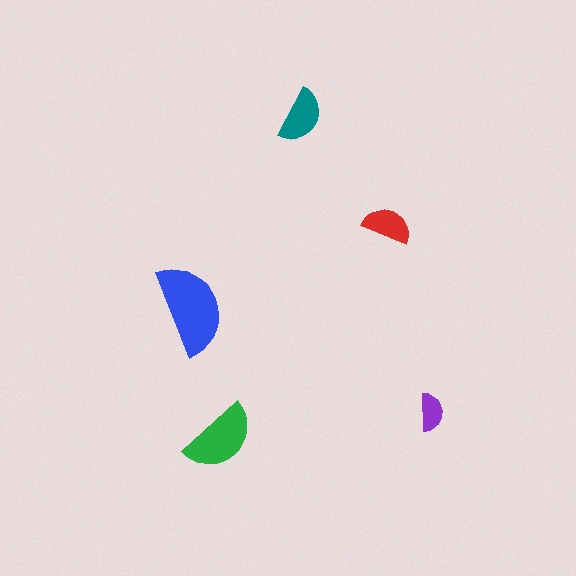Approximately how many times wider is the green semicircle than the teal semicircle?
About 1.5 times wider.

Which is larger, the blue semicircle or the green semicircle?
The blue one.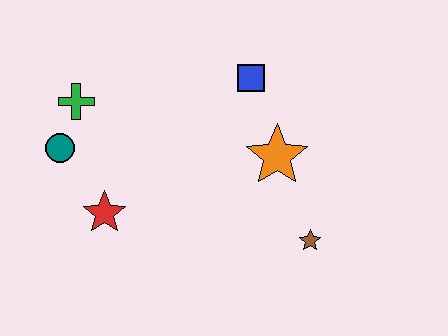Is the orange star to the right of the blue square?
Yes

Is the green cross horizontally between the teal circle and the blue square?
Yes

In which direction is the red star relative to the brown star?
The red star is to the left of the brown star.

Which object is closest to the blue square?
The orange star is closest to the blue square.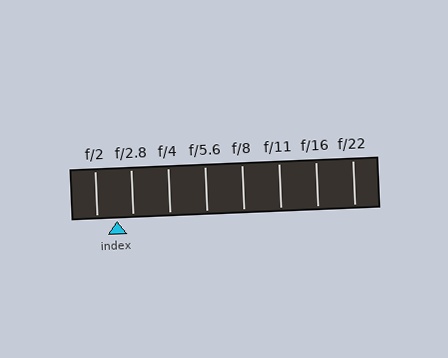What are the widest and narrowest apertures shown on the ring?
The widest aperture shown is f/2 and the narrowest is f/22.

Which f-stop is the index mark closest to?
The index mark is closest to f/2.8.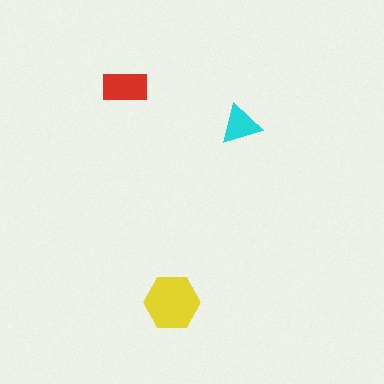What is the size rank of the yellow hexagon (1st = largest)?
1st.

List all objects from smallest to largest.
The cyan triangle, the red rectangle, the yellow hexagon.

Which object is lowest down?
The yellow hexagon is bottommost.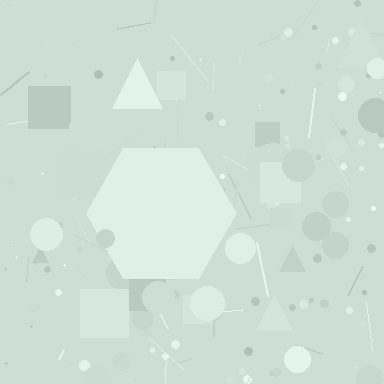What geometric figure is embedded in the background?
A hexagon is embedded in the background.